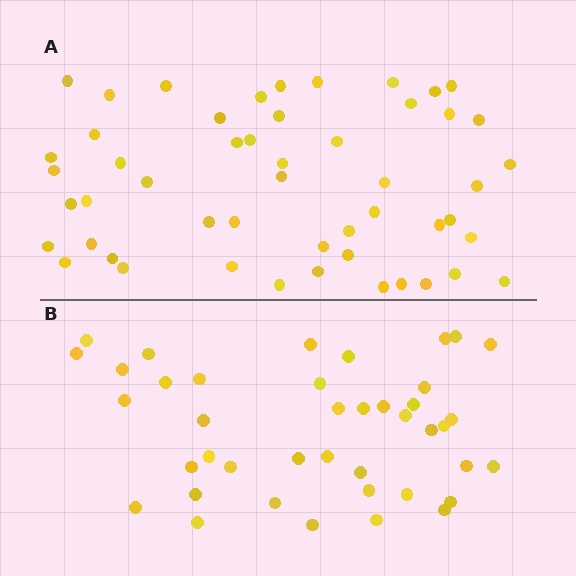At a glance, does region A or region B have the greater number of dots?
Region A (the top region) has more dots.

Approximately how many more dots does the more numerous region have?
Region A has roughly 10 or so more dots than region B.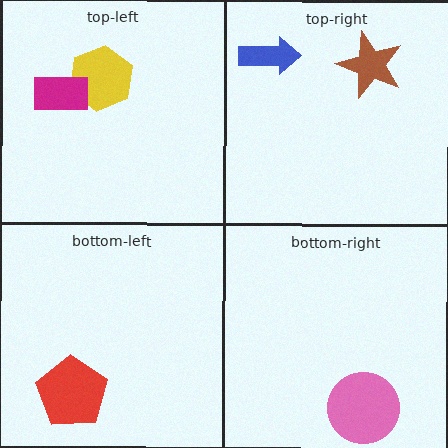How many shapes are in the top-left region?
2.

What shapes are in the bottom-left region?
The red pentagon.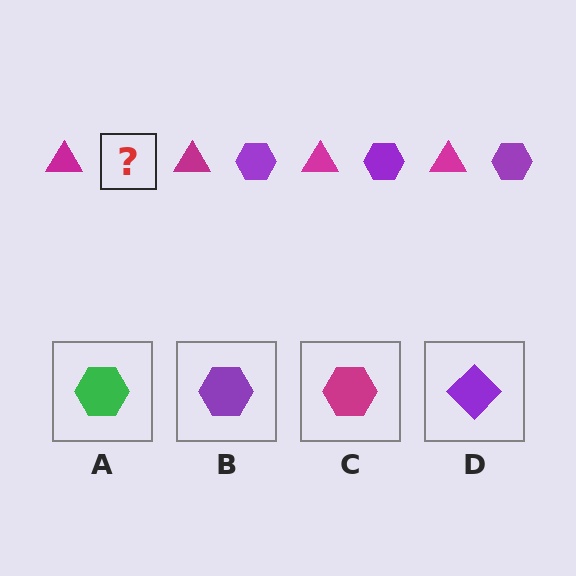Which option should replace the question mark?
Option B.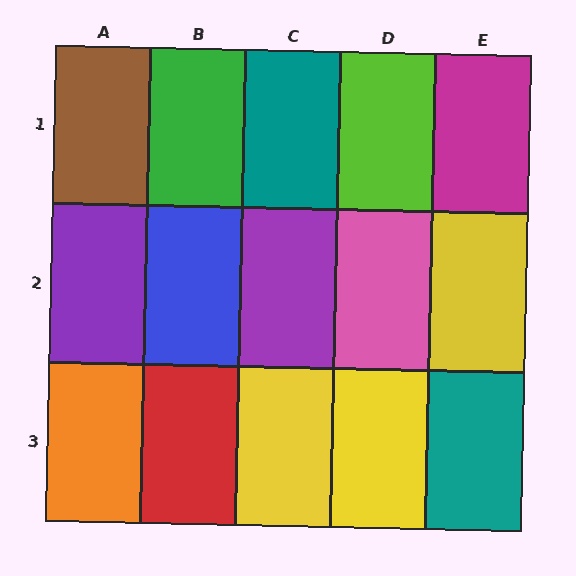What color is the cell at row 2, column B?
Blue.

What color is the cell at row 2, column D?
Pink.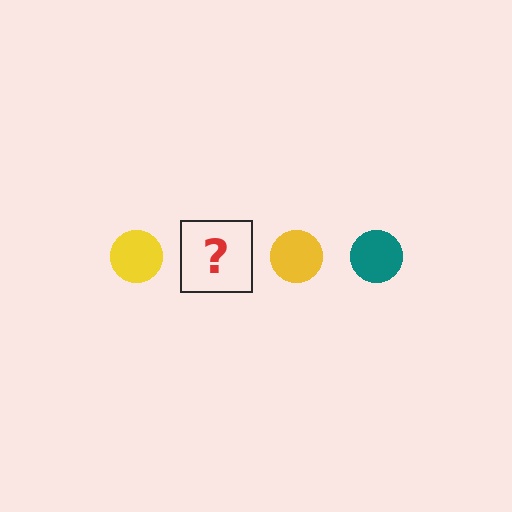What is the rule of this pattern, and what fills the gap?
The rule is that the pattern cycles through yellow, teal circles. The gap should be filled with a teal circle.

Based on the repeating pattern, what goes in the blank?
The blank should be a teal circle.